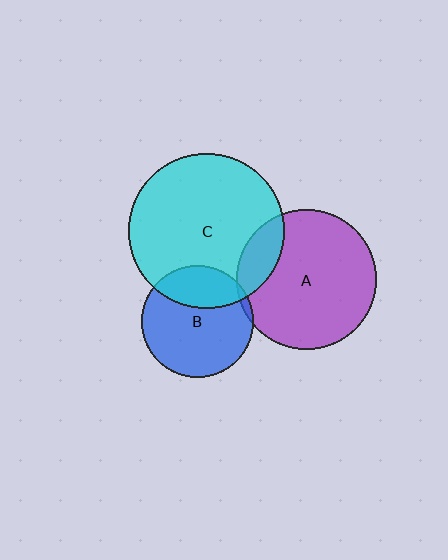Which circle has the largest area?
Circle C (cyan).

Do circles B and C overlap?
Yes.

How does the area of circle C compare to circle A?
Approximately 1.2 times.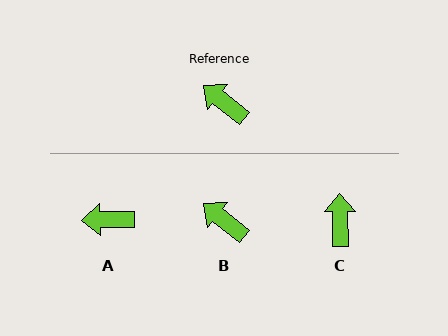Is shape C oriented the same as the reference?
No, it is off by about 51 degrees.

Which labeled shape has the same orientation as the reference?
B.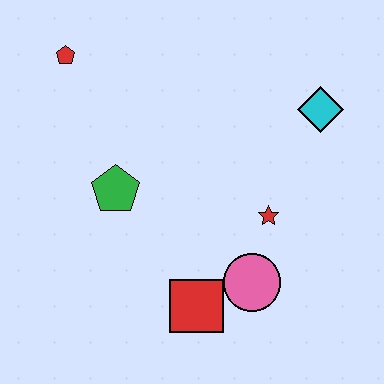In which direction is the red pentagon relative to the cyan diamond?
The red pentagon is to the left of the cyan diamond.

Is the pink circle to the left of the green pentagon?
No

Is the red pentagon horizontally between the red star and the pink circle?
No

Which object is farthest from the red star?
The red pentagon is farthest from the red star.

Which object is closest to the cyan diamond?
The red star is closest to the cyan diamond.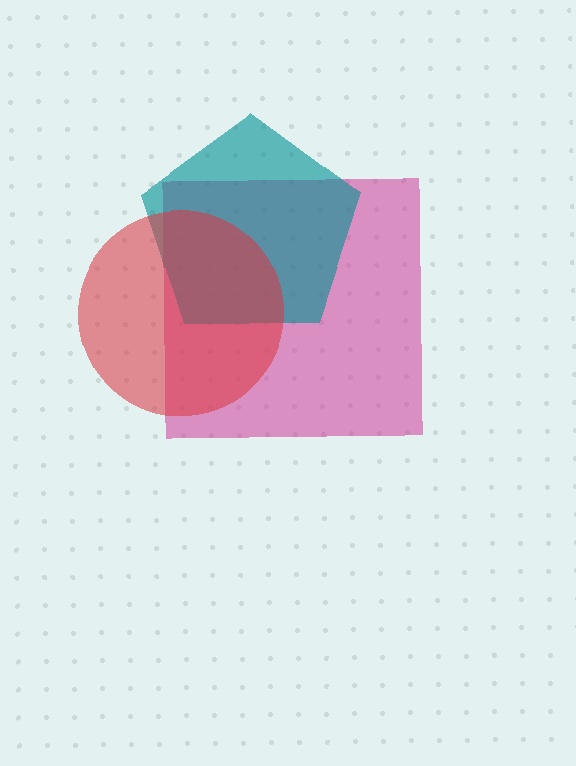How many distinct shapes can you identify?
There are 3 distinct shapes: a magenta square, a teal pentagon, a red circle.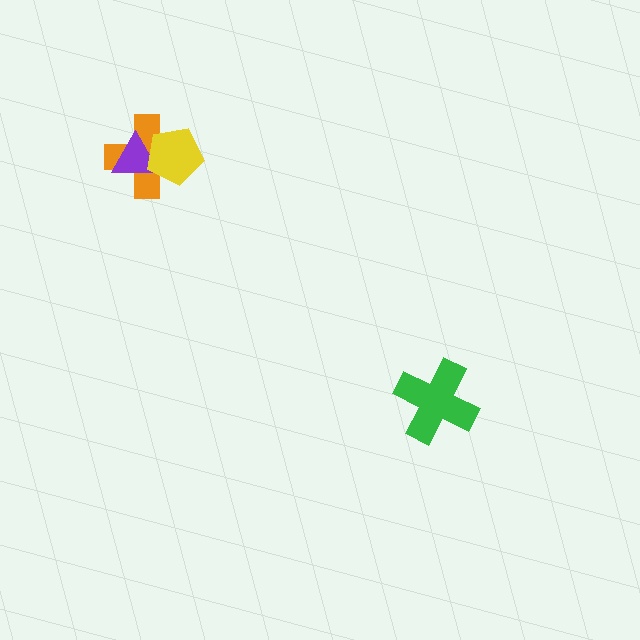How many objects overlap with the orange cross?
2 objects overlap with the orange cross.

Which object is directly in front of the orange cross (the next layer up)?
The purple triangle is directly in front of the orange cross.